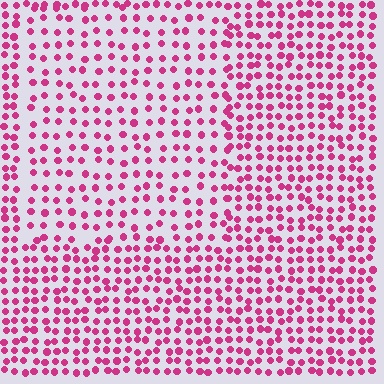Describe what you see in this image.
The image contains small magenta elements arranged at two different densities. A rectangle-shaped region is visible where the elements are less densely packed than the surrounding area.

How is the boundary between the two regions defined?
The boundary is defined by a change in element density (approximately 1.6x ratio). All elements are the same color, size, and shape.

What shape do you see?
I see a rectangle.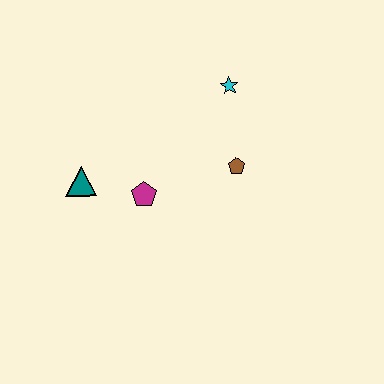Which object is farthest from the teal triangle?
The cyan star is farthest from the teal triangle.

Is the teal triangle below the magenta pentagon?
No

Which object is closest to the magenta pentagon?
The teal triangle is closest to the magenta pentagon.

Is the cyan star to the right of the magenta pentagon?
Yes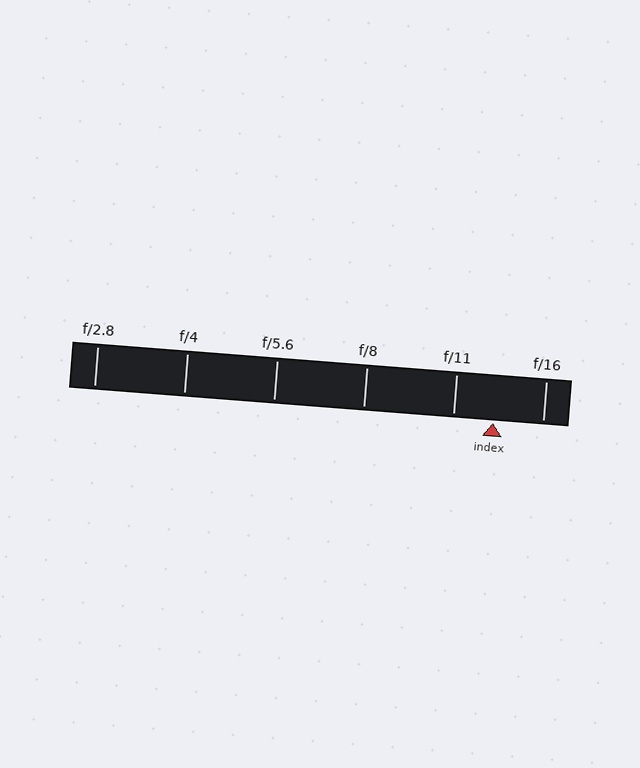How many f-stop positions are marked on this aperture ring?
There are 6 f-stop positions marked.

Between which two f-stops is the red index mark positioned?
The index mark is between f/11 and f/16.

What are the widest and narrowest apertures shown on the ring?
The widest aperture shown is f/2.8 and the narrowest is f/16.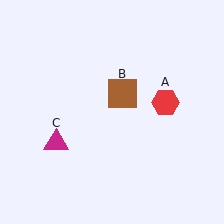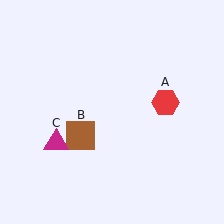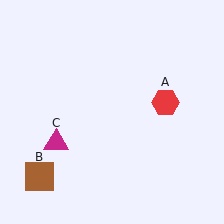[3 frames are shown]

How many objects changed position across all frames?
1 object changed position: brown square (object B).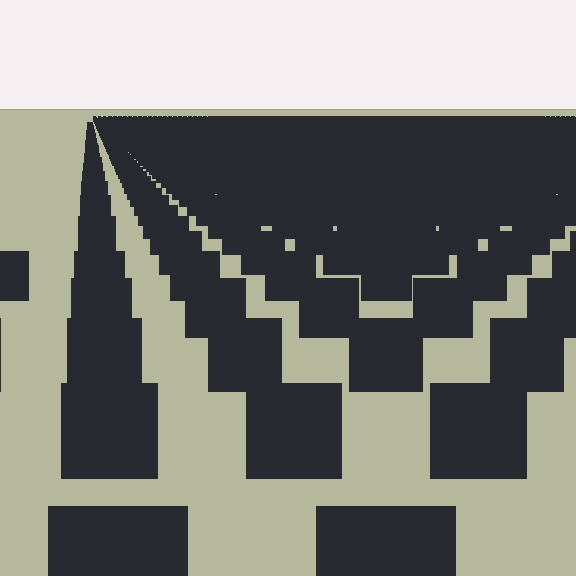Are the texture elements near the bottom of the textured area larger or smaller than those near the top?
Larger. Near the bottom, elements are closer to the viewer and appear at a bigger on-screen size.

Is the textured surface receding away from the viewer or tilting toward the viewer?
The surface is receding away from the viewer. Texture elements get smaller and denser toward the top.